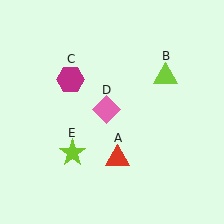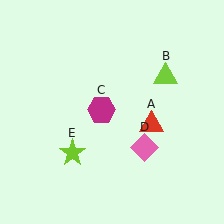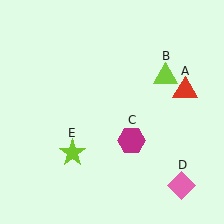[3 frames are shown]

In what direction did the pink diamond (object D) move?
The pink diamond (object D) moved down and to the right.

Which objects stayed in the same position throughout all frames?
Lime triangle (object B) and lime star (object E) remained stationary.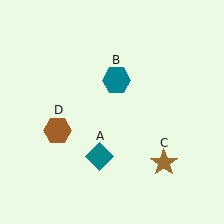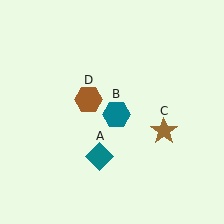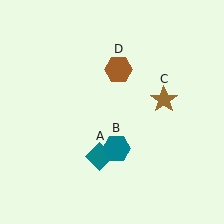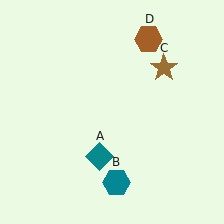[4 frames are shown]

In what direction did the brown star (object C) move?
The brown star (object C) moved up.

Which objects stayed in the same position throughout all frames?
Teal diamond (object A) remained stationary.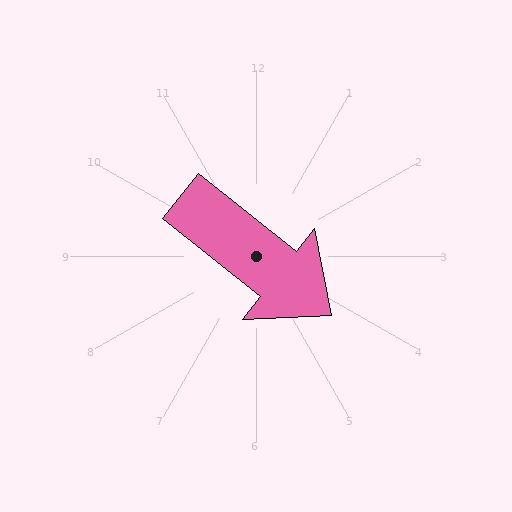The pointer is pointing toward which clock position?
Roughly 4 o'clock.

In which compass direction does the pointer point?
Southeast.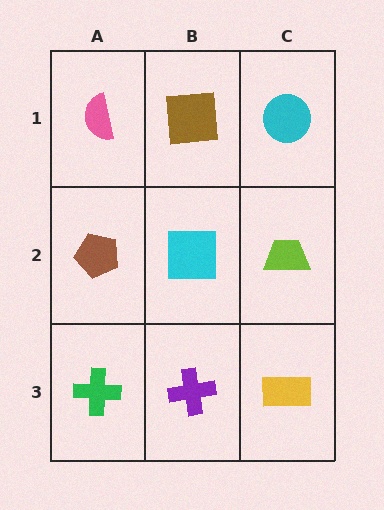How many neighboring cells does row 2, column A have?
3.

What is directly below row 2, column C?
A yellow rectangle.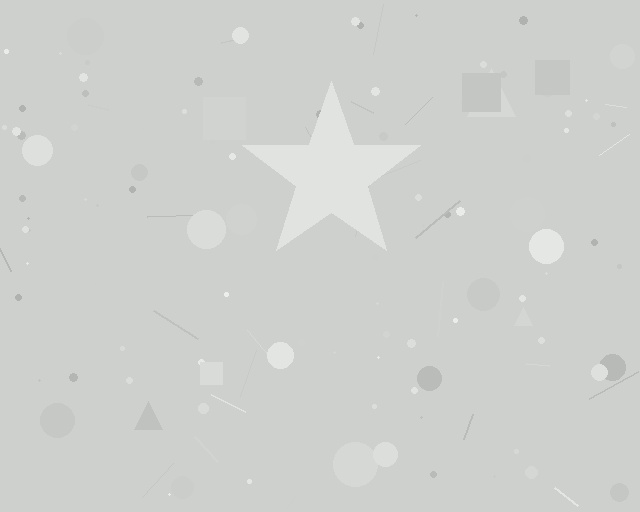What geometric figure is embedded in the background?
A star is embedded in the background.